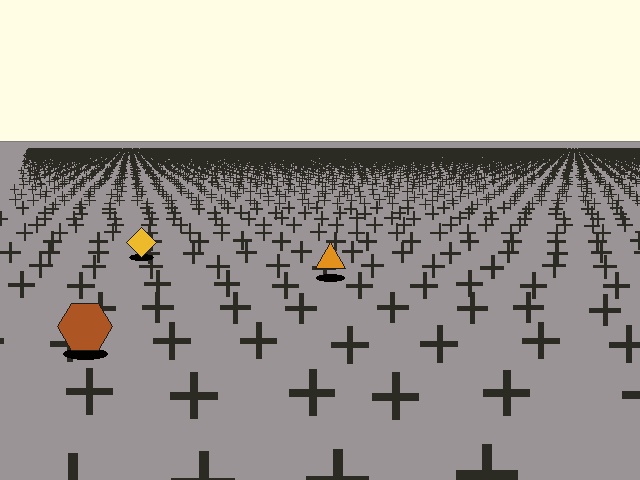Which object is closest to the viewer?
The brown hexagon is closest. The texture marks near it are larger and more spread out.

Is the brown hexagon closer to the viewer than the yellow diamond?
Yes. The brown hexagon is closer — you can tell from the texture gradient: the ground texture is coarser near it.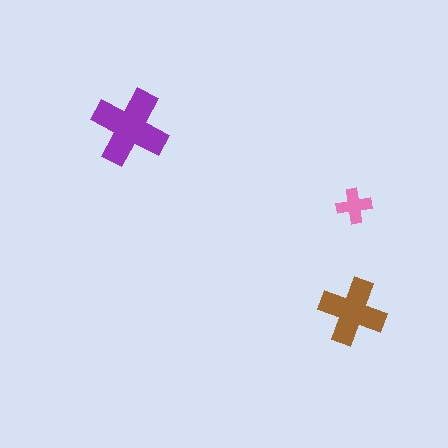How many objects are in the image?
There are 3 objects in the image.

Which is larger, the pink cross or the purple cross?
The purple one.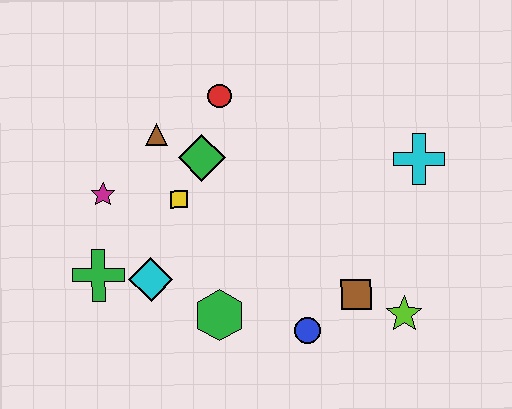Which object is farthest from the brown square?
The magenta star is farthest from the brown square.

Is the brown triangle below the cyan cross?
No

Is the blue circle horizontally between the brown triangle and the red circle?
No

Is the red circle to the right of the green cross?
Yes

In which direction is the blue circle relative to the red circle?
The blue circle is below the red circle.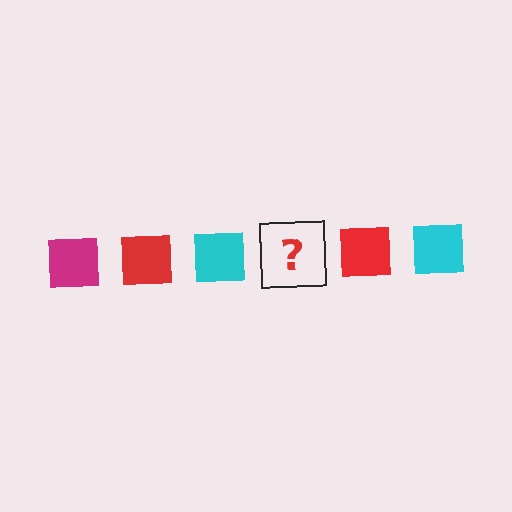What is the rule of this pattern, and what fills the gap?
The rule is that the pattern cycles through magenta, red, cyan squares. The gap should be filled with a magenta square.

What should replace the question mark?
The question mark should be replaced with a magenta square.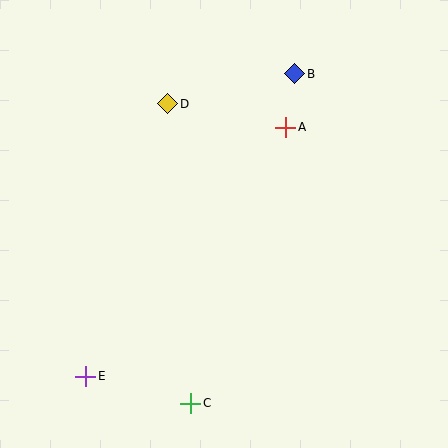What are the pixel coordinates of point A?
Point A is at (286, 127).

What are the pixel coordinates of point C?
Point C is at (191, 403).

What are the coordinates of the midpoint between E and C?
The midpoint between E and C is at (138, 390).